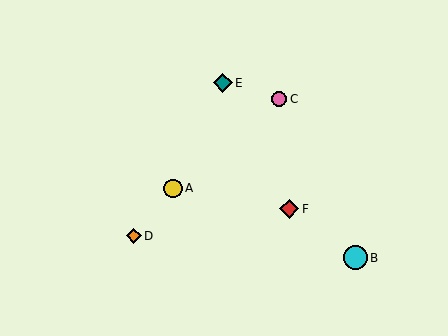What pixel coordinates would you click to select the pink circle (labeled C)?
Click at (279, 99) to select the pink circle C.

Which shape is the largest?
The cyan circle (labeled B) is the largest.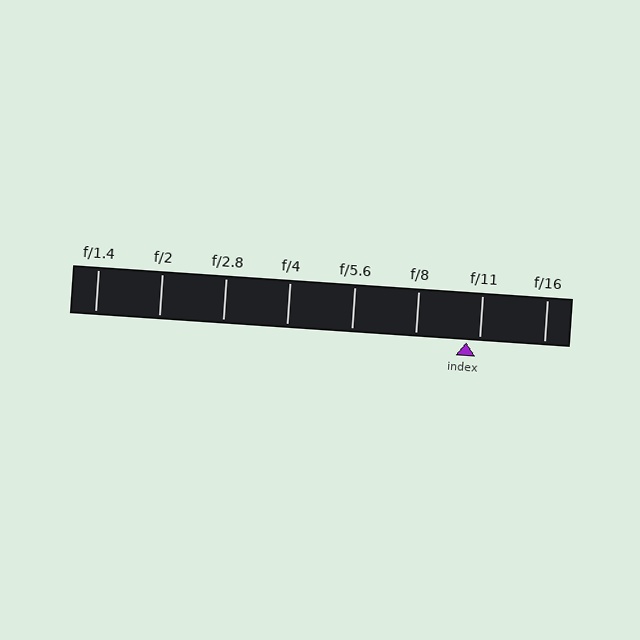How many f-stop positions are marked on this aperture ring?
There are 8 f-stop positions marked.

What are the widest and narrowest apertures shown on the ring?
The widest aperture shown is f/1.4 and the narrowest is f/16.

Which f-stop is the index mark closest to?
The index mark is closest to f/11.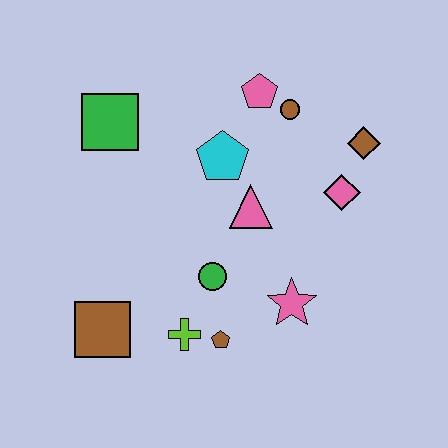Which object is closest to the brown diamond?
The pink diamond is closest to the brown diamond.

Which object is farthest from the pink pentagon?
The brown square is farthest from the pink pentagon.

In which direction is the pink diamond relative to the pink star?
The pink diamond is above the pink star.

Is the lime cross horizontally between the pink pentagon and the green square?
Yes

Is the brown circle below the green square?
No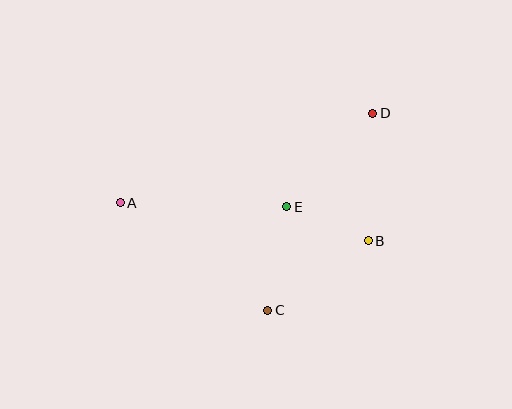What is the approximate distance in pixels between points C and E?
The distance between C and E is approximately 105 pixels.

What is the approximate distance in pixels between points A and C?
The distance between A and C is approximately 182 pixels.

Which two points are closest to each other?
Points B and E are closest to each other.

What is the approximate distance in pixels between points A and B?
The distance between A and B is approximately 251 pixels.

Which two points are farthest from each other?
Points A and D are farthest from each other.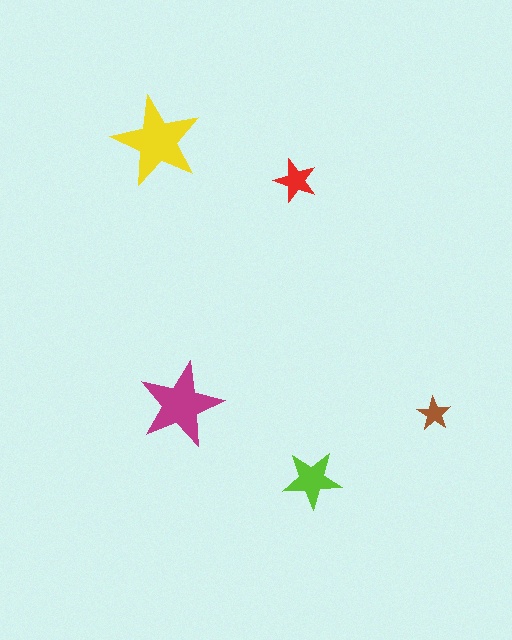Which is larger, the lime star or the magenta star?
The magenta one.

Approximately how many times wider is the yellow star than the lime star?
About 1.5 times wider.